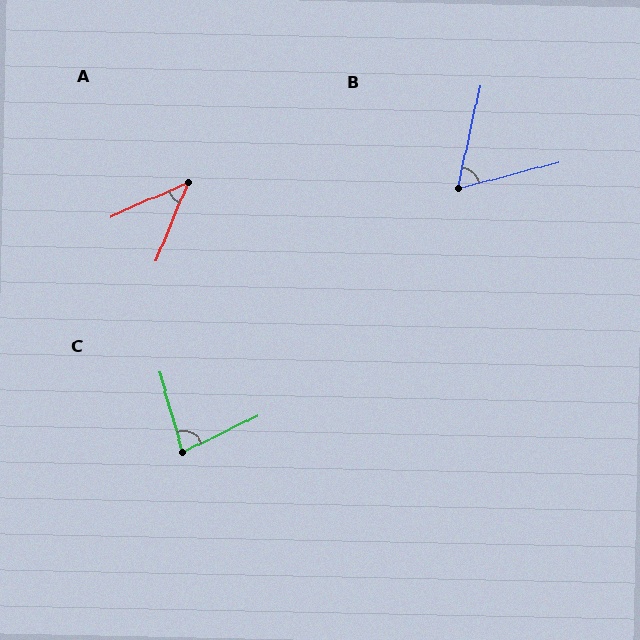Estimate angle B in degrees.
Approximately 63 degrees.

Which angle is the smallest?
A, at approximately 43 degrees.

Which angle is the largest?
C, at approximately 80 degrees.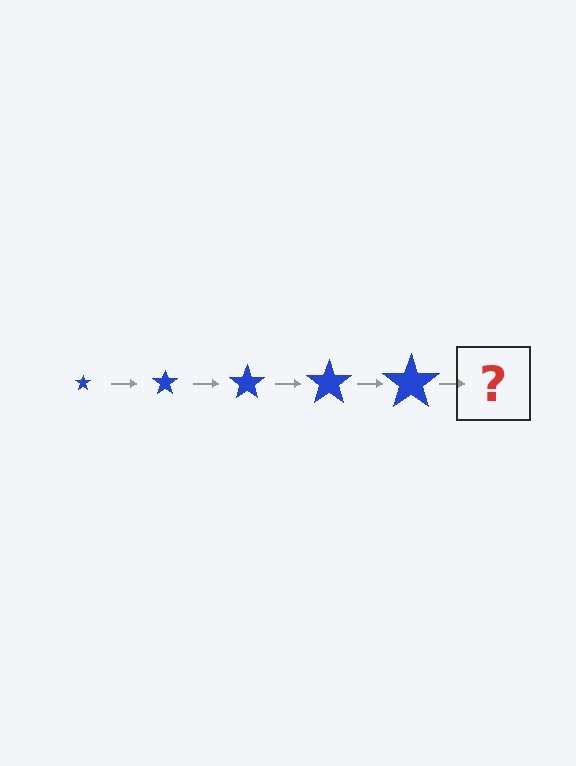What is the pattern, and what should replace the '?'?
The pattern is that the star gets progressively larger each step. The '?' should be a blue star, larger than the previous one.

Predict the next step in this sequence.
The next step is a blue star, larger than the previous one.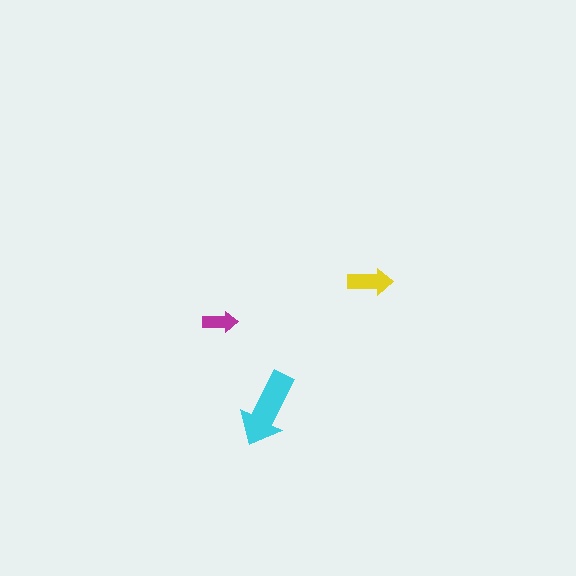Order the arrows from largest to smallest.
the cyan one, the yellow one, the magenta one.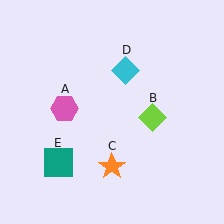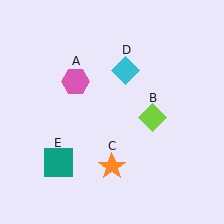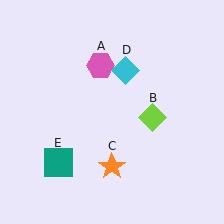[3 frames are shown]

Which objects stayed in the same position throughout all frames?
Lime diamond (object B) and orange star (object C) and cyan diamond (object D) and teal square (object E) remained stationary.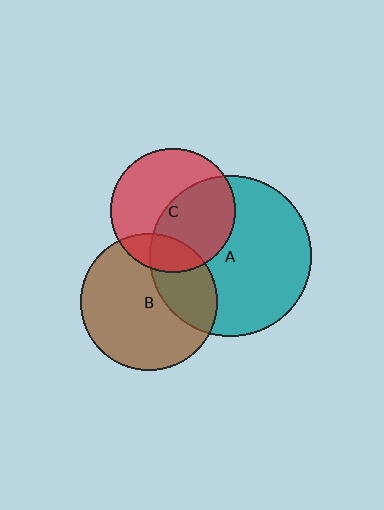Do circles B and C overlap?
Yes.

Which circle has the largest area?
Circle A (teal).